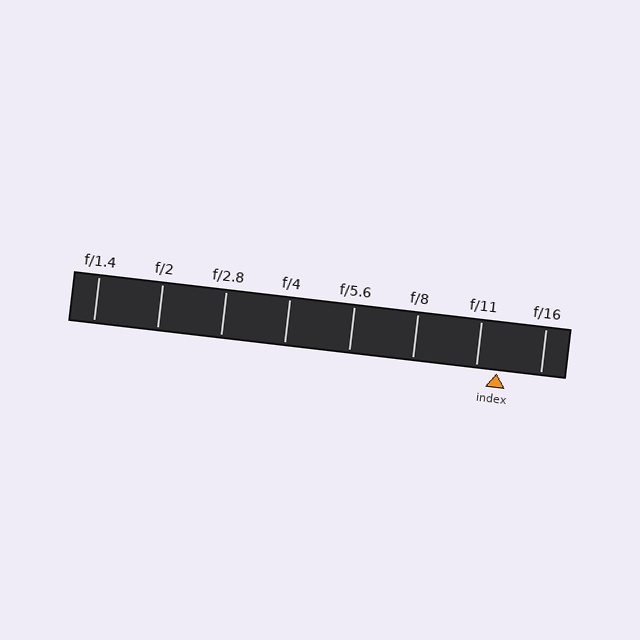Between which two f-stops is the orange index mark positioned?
The index mark is between f/11 and f/16.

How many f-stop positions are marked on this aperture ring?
There are 8 f-stop positions marked.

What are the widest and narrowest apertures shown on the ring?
The widest aperture shown is f/1.4 and the narrowest is f/16.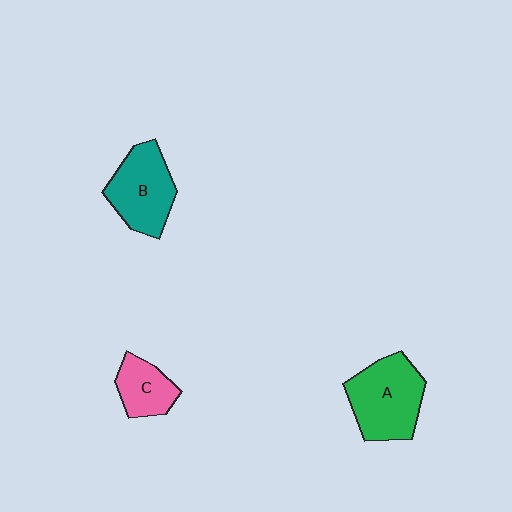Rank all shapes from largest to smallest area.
From largest to smallest: A (green), B (teal), C (pink).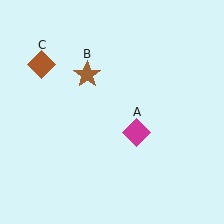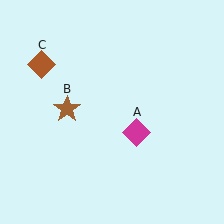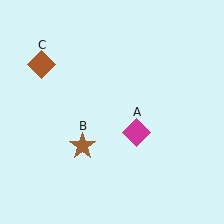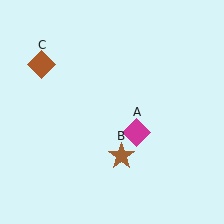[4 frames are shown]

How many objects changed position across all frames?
1 object changed position: brown star (object B).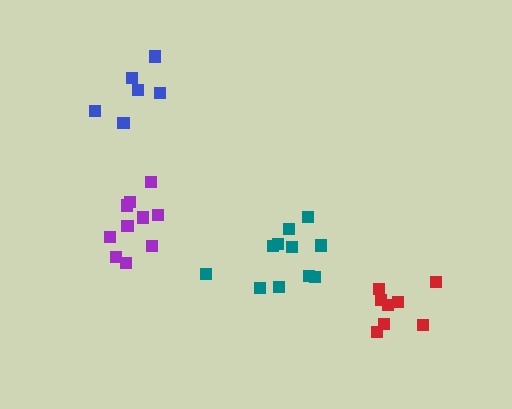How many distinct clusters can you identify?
There are 4 distinct clusters.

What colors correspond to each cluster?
The clusters are colored: purple, teal, blue, red.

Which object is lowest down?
The red cluster is bottommost.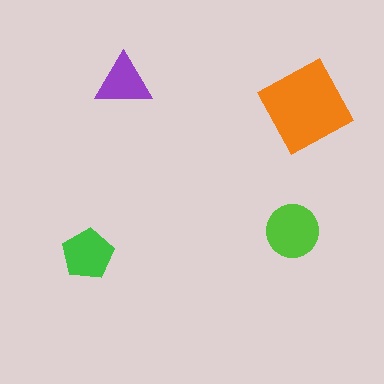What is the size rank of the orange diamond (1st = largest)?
1st.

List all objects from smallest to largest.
The purple triangle, the green pentagon, the lime circle, the orange diamond.